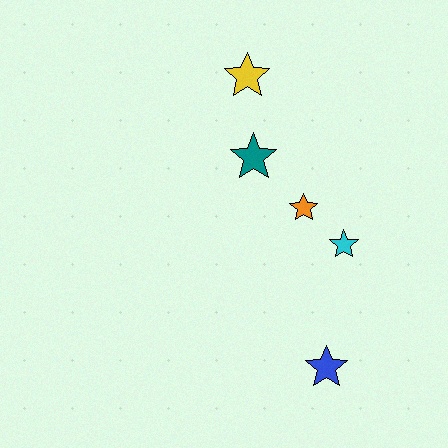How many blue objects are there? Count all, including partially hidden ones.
There is 1 blue object.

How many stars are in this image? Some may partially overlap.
There are 5 stars.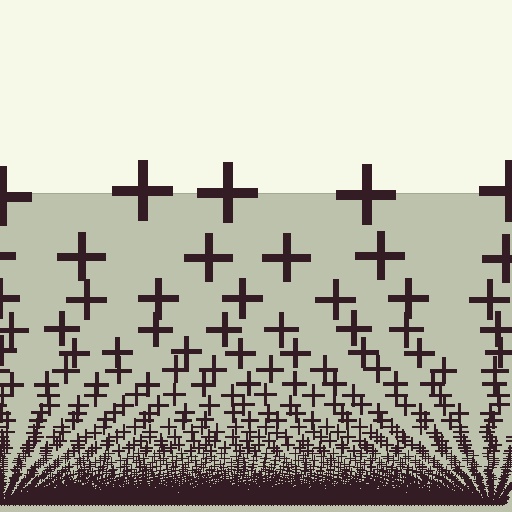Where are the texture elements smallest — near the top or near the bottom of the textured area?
Near the bottom.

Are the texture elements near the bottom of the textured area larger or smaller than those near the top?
Smaller. The gradient is inverted — elements near the bottom are smaller and denser.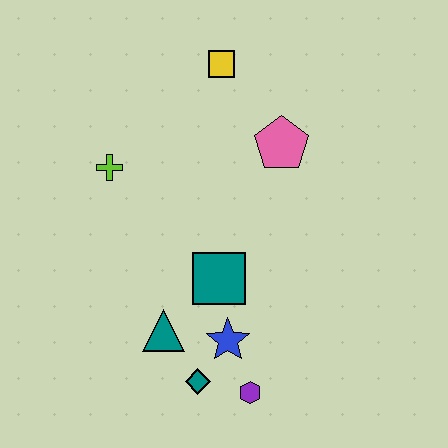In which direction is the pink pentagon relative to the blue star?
The pink pentagon is above the blue star.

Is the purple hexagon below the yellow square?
Yes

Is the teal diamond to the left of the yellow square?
Yes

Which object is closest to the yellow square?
The pink pentagon is closest to the yellow square.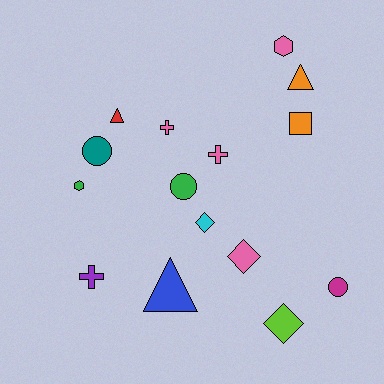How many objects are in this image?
There are 15 objects.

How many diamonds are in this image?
There are 3 diamonds.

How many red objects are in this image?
There is 1 red object.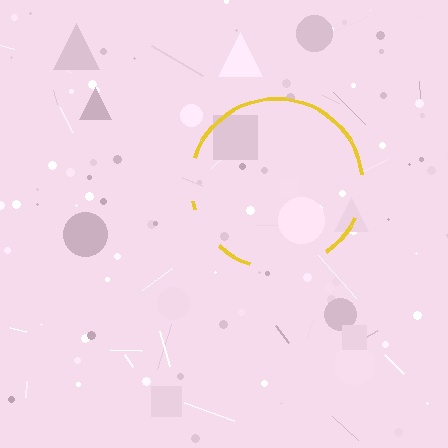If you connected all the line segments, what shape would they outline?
They would outline a circle.